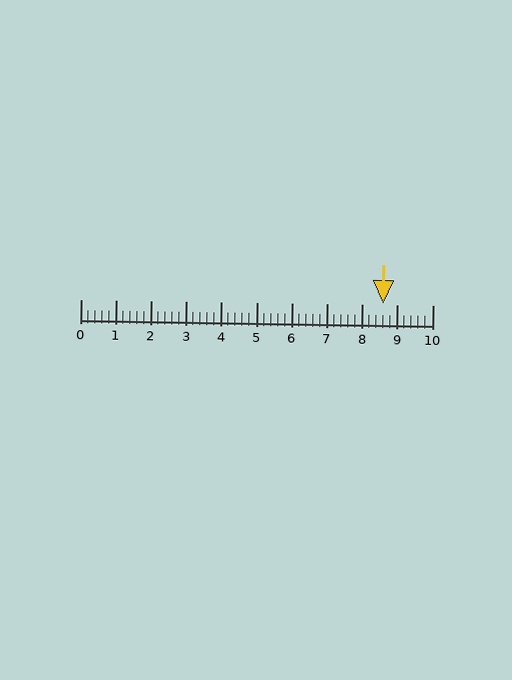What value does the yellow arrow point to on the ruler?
The yellow arrow points to approximately 8.6.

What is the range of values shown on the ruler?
The ruler shows values from 0 to 10.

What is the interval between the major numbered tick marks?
The major tick marks are spaced 1 units apart.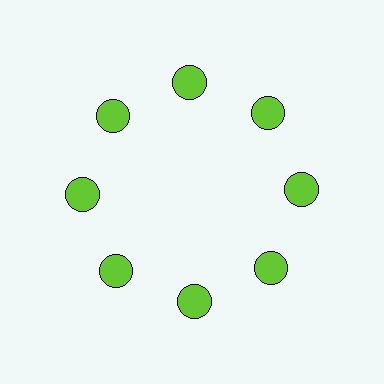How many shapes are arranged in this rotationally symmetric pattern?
There are 8 shapes, arranged in 8 groups of 1.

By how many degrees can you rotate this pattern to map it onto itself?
The pattern maps onto itself every 45 degrees of rotation.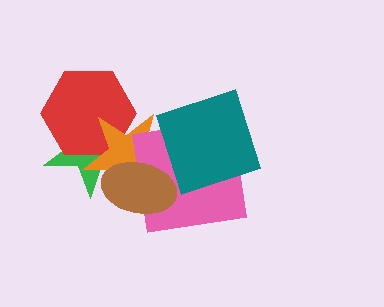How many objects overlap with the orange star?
4 objects overlap with the orange star.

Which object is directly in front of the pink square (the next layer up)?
The teal square is directly in front of the pink square.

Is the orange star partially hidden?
Yes, it is partially covered by another shape.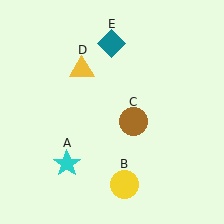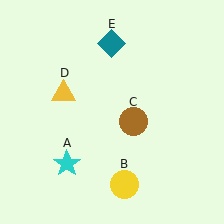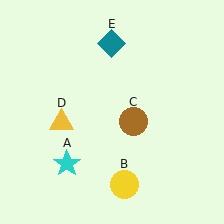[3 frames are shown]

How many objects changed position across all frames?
1 object changed position: yellow triangle (object D).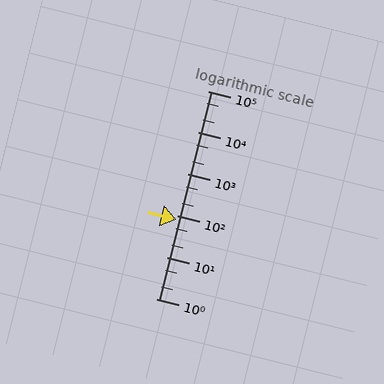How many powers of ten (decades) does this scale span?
The scale spans 5 decades, from 1 to 100000.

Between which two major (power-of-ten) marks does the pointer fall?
The pointer is between 10 and 100.